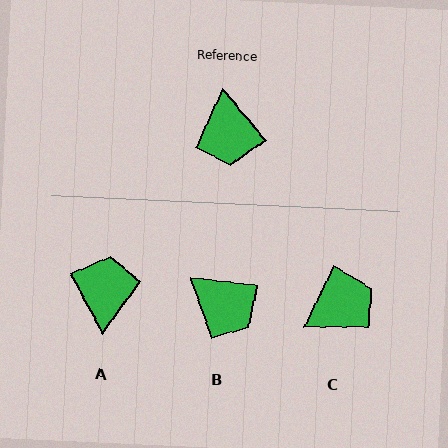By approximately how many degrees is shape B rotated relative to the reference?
Approximately 43 degrees counter-clockwise.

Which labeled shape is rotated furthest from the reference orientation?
A, about 168 degrees away.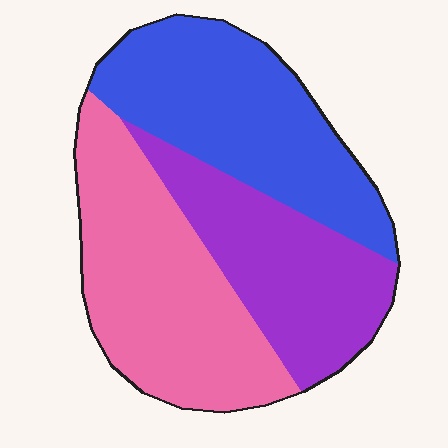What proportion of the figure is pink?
Pink covers 37% of the figure.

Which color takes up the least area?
Purple, at roughly 30%.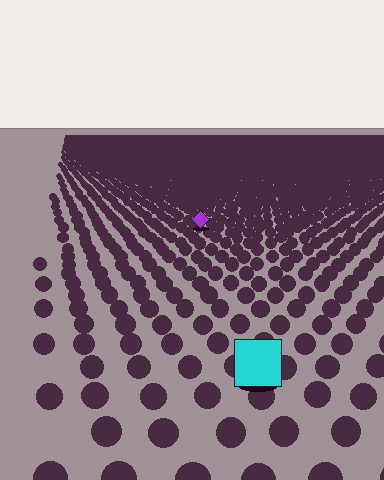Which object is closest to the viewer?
The cyan square is closest. The texture marks near it are larger and more spread out.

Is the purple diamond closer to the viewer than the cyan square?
No. The cyan square is closer — you can tell from the texture gradient: the ground texture is coarser near it.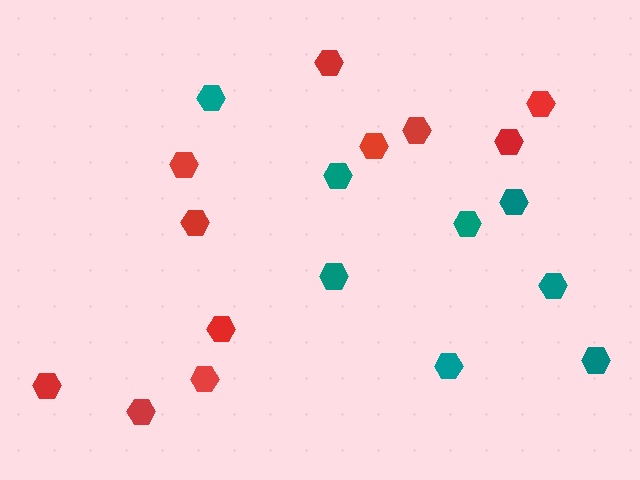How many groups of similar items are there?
There are 2 groups: one group of red hexagons (11) and one group of teal hexagons (8).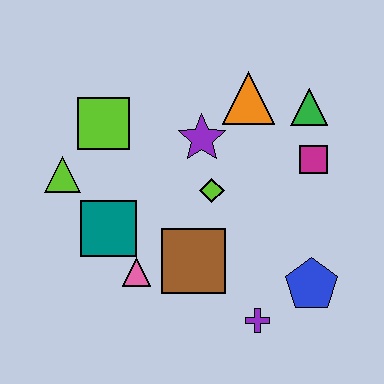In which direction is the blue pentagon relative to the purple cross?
The blue pentagon is to the right of the purple cross.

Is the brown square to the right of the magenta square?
No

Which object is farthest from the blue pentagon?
The lime triangle is farthest from the blue pentagon.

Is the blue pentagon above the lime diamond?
No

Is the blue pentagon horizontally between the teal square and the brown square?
No